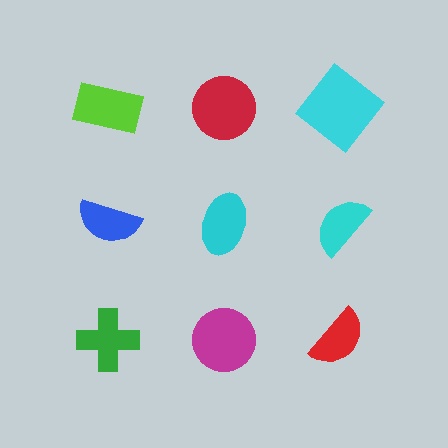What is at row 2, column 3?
A cyan semicircle.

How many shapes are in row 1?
3 shapes.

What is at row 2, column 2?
A cyan ellipse.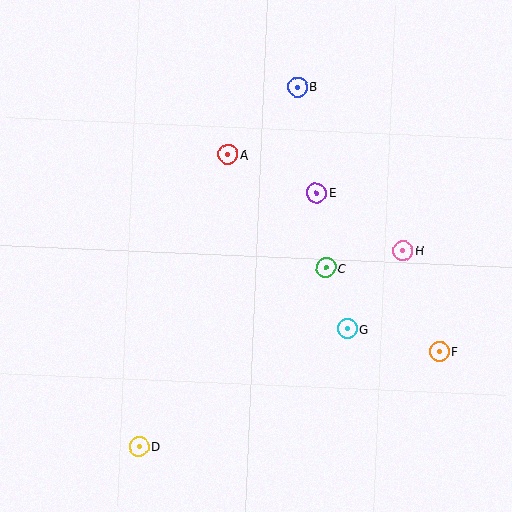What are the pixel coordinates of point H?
Point H is at (403, 251).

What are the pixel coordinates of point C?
Point C is at (326, 268).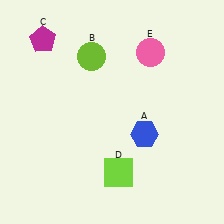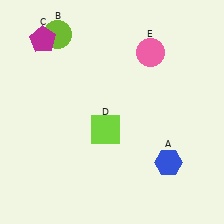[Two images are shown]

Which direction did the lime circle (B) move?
The lime circle (B) moved left.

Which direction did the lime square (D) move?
The lime square (D) moved up.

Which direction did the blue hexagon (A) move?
The blue hexagon (A) moved down.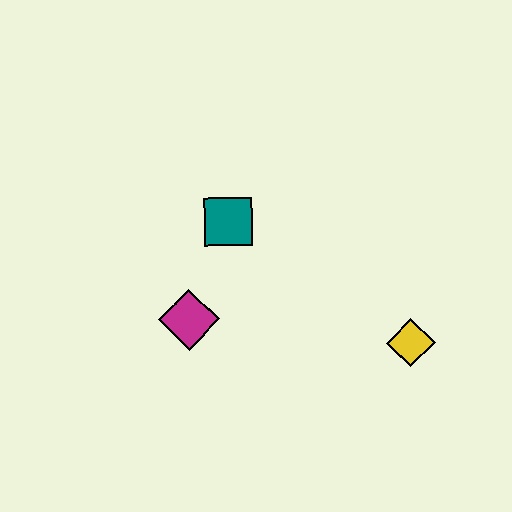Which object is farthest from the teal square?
The yellow diamond is farthest from the teal square.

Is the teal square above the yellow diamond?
Yes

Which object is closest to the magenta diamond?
The teal square is closest to the magenta diamond.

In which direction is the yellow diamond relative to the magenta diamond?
The yellow diamond is to the right of the magenta diamond.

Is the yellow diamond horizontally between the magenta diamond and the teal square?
No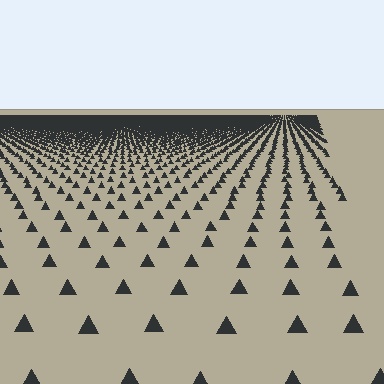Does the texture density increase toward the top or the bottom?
Density increases toward the top.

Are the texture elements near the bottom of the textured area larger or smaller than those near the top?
Larger. Near the bottom, elements are closer to the viewer and appear at a bigger on-screen size.